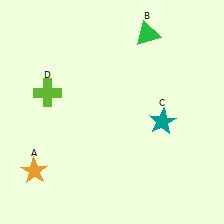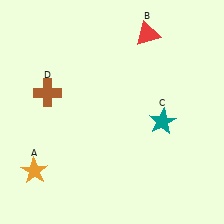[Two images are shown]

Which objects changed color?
B changed from green to red. D changed from lime to brown.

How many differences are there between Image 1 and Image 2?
There are 2 differences between the two images.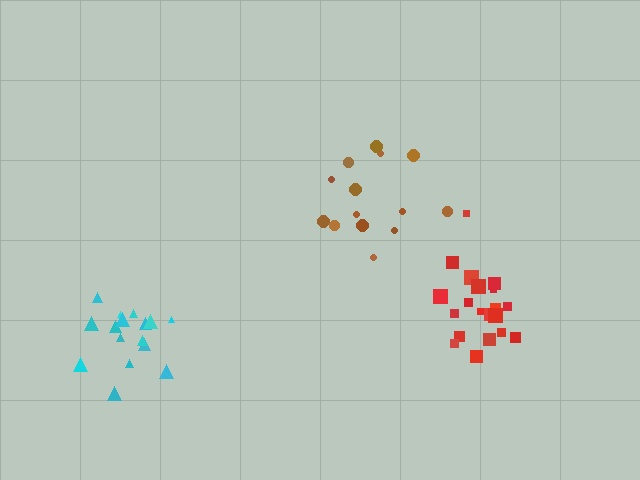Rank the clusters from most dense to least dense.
cyan, brown, red.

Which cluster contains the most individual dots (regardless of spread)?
Red (20).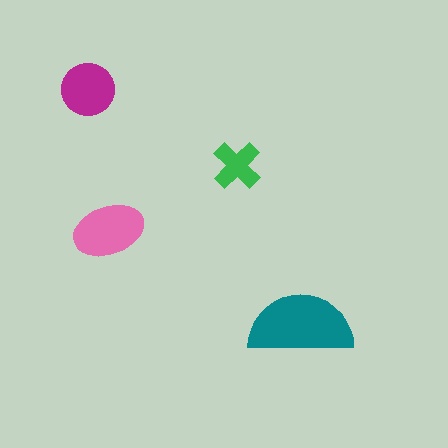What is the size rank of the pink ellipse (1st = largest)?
2nd.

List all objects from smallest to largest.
The green cross, the magenta circle, the pink ellipse, the teal semicircle.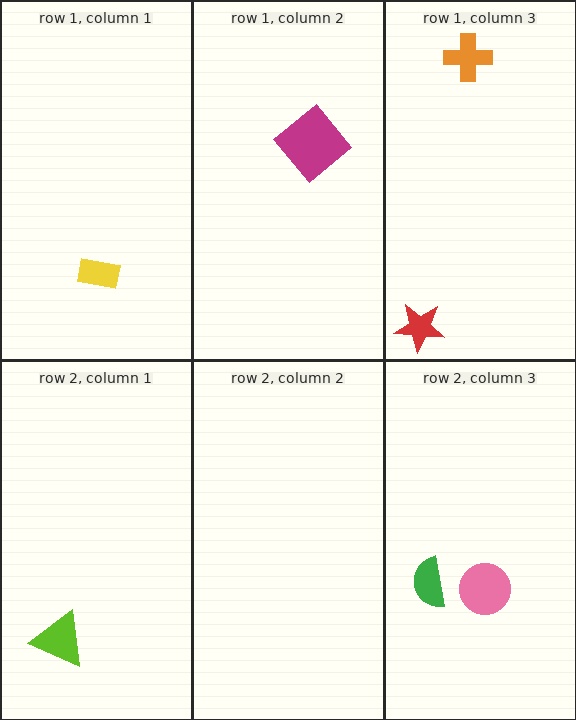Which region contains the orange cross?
The row 1, column 3 region.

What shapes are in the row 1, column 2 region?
The magenta diamond.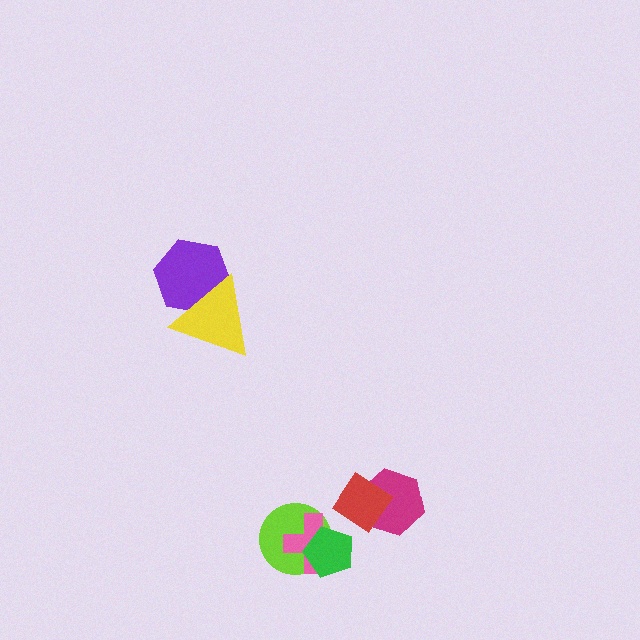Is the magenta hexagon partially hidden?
Yes, it is partially covered by another shape.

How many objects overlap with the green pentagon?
2 objects overlap with the green pentagon.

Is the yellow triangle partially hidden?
No, no other shape covers it.